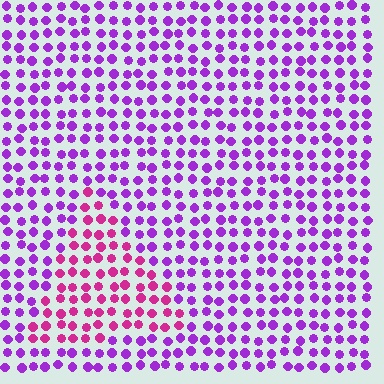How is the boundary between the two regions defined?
The boundary is defined purely by a slight shift in hue (about 40 degrees). Spacing, size, and orientation are identical on both sides.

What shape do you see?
I see a triangle.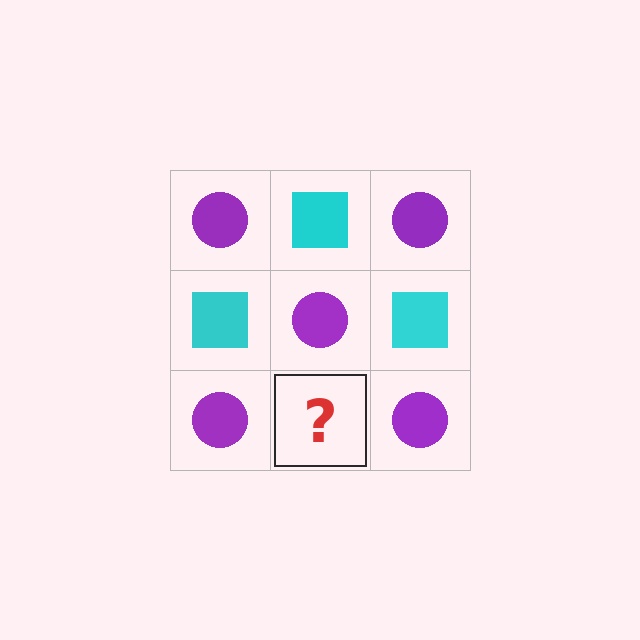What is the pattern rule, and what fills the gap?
The rule is that it alternates purple circle and cyan square in a checkerboard pattern. The gap should be filled with a cyan square.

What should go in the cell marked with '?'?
The missing cell should contain a cyan square.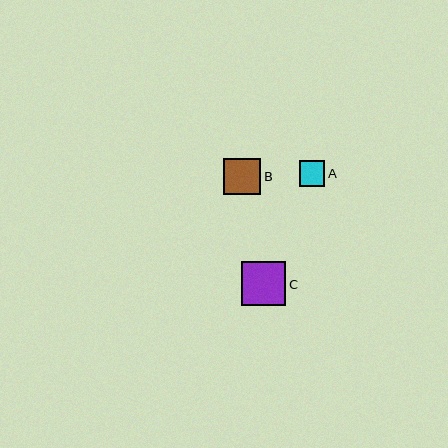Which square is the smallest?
Square A is the smallest with a size of approximately 25 pixels.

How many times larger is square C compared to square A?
Square C is approximately 1.7 times the size of square A.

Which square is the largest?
Square C is the largest with a size of approximately 44 pixels.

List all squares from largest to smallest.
From largest to smallest: C, B, A.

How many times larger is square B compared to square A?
Square B is approximately 1.4 times the size of square A.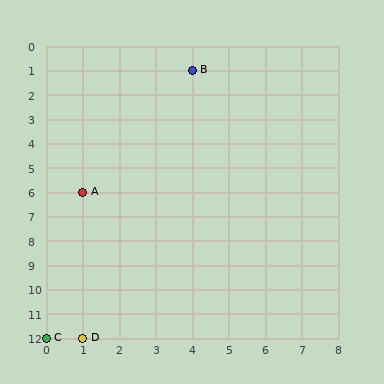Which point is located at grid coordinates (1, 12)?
Point D is at (1, 12).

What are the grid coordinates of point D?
Point D is at grid coordinates (1, 12).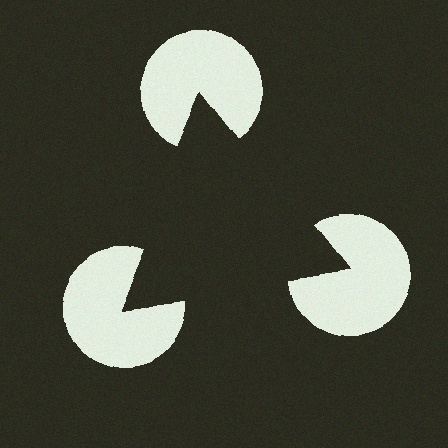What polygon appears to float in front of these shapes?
An illusory triangle — its edges are inferred from the aligned wedge cuts in the pac-man discs, not physically drawn.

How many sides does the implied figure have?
3 sides.